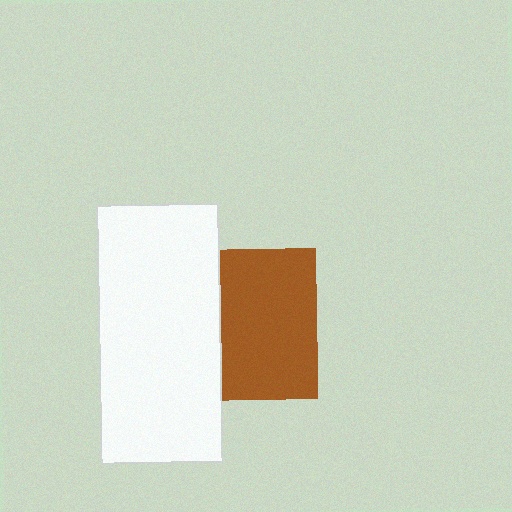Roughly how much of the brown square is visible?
About half of it is visible (roughly 63%).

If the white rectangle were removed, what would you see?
You would see the complete brown square.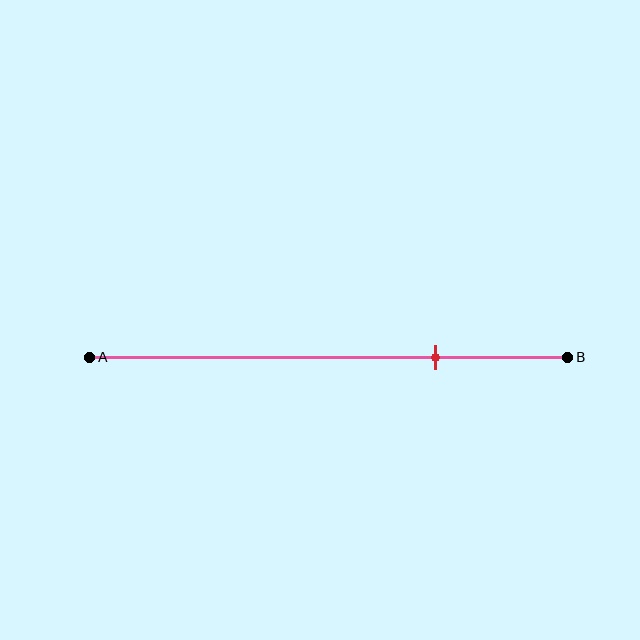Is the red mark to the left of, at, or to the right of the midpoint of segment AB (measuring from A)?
The red mark is to the right of the midpoint of segment AB.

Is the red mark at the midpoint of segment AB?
No, the mark is at about 70% from A, not at the 50% midpoint.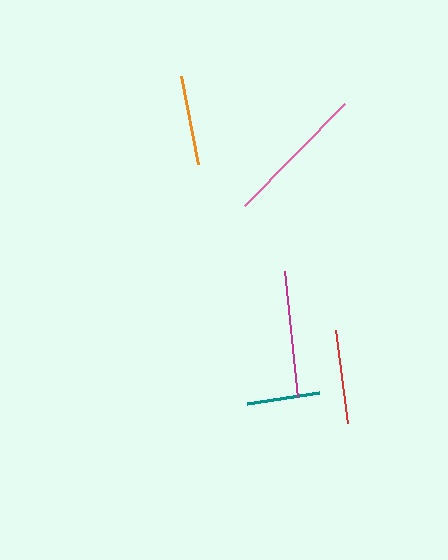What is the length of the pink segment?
The pink segment is approximately 143 pixels long.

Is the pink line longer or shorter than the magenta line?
The pink line is longer than the magenta line.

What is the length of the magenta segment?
The magenta segment is approximately 127 pixels long.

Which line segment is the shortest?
The teal line is the shortest at approximately 73 pixels.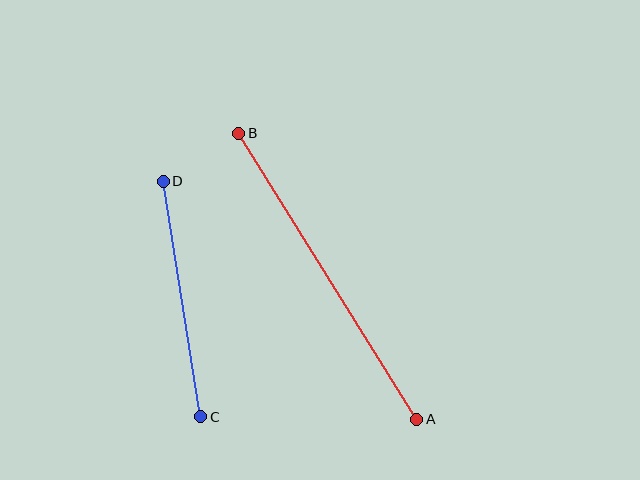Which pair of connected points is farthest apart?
Points A and B are farthest apart.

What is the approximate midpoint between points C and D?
The midpoint is at approximately (182, 299) pixels.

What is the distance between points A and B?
The distance is approximately 336 pixels.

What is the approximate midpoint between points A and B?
The midpoint is at approximately (328, 276) pixels.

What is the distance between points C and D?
The distance is approximately 239 pixels.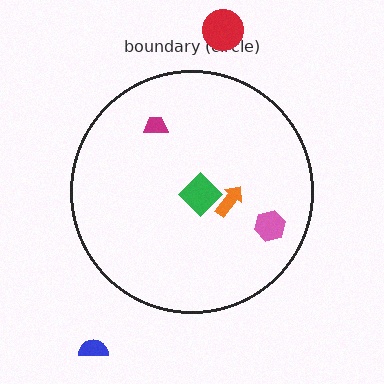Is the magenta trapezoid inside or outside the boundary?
Inside.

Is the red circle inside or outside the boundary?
Outside.